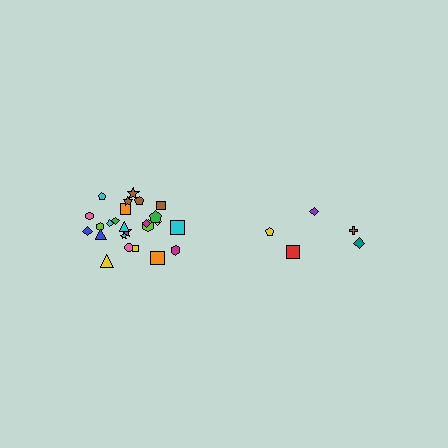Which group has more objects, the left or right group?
The left group.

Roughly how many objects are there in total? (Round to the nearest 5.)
Roughly 30 objects in total.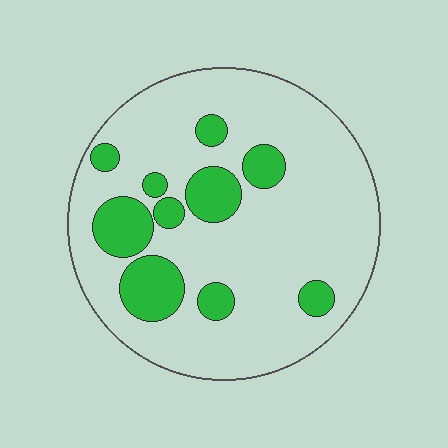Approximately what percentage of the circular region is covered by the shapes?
Approximately 20%.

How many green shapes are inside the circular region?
10.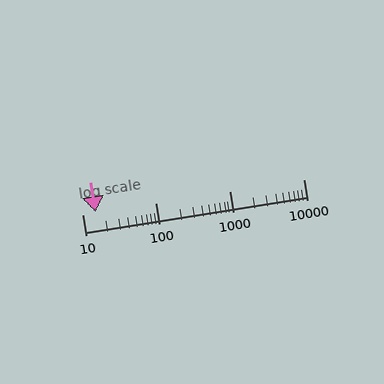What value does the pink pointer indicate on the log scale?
The pointer indicates approximately 15.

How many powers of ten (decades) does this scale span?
The scale spans 3 decades, from 10 to 10000.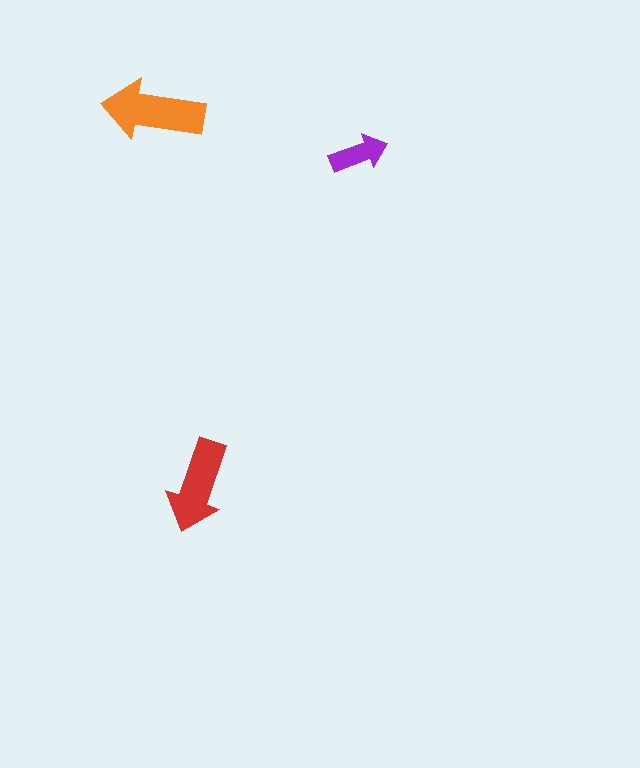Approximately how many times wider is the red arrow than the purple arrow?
About 1.5 times wider.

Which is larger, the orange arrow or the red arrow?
The orange one.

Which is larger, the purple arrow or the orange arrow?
The orange one.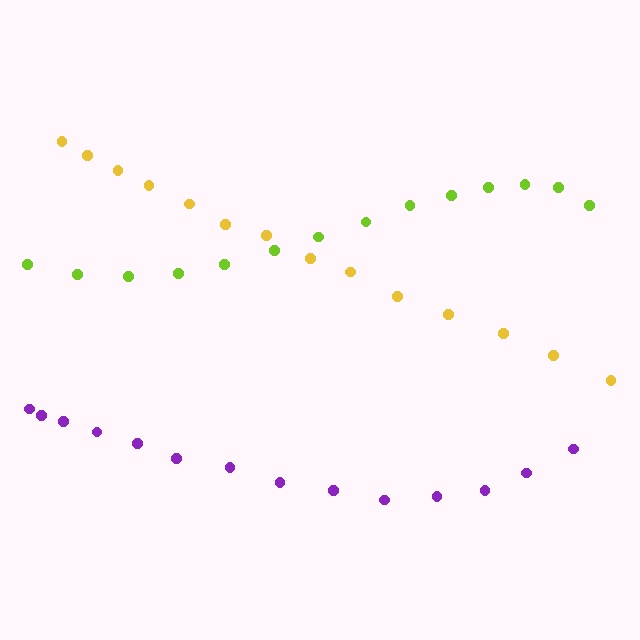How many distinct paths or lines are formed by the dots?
There are 3 distinct paths.